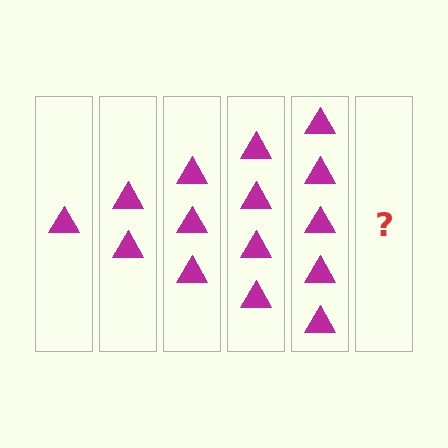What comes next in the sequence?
The next element should be 6 triangles.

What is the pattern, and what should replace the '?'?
The pattern is that each step adds one more triangle. The '?' should be 6 triangles.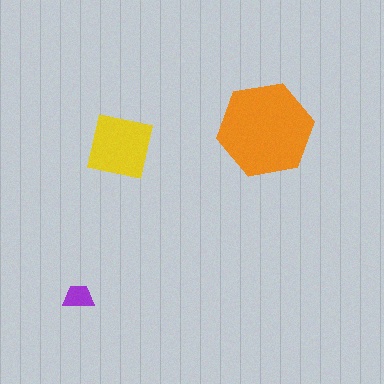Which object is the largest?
The orange hexagon.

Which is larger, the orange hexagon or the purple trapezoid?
The orange hexagon.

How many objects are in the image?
There are 3 objects in the image.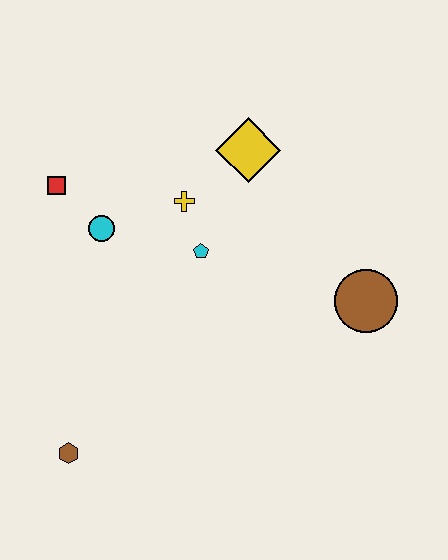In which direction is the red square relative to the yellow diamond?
The red square is to the left of the yellow diamond.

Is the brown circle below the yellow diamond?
Yes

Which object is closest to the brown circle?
The cyan pentagon is closest to the brown circle.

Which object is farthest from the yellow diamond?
The brown hexagon is farthest from the yellow diamond.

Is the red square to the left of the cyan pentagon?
Yes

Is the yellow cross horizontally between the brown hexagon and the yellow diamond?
Yes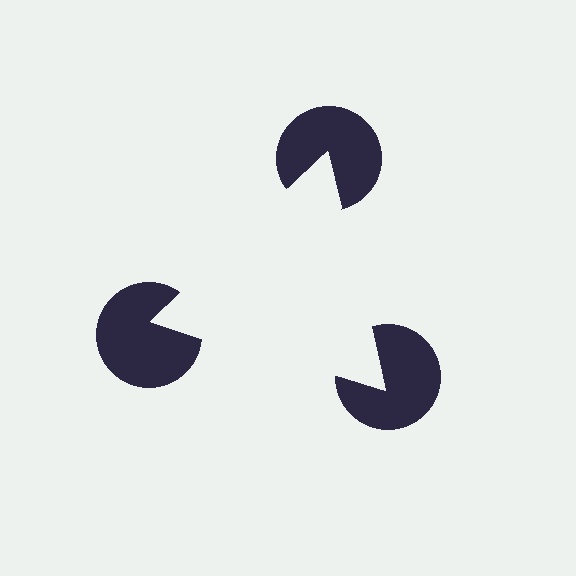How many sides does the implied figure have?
3 sides.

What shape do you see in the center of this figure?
An illusory triangle — its edges are inferred from the aligned wedge cuts in the pac-man discs, not physically drawn.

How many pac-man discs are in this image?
There are 3 — one at each vertex of the illusory triangle.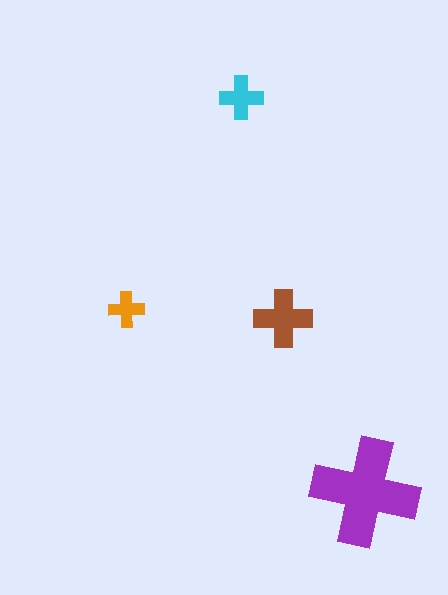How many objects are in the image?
There are 4 objects in the image.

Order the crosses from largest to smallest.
the purple one, the brown one, the cyan one, the orange one.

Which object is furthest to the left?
The orange cross is leftmost.